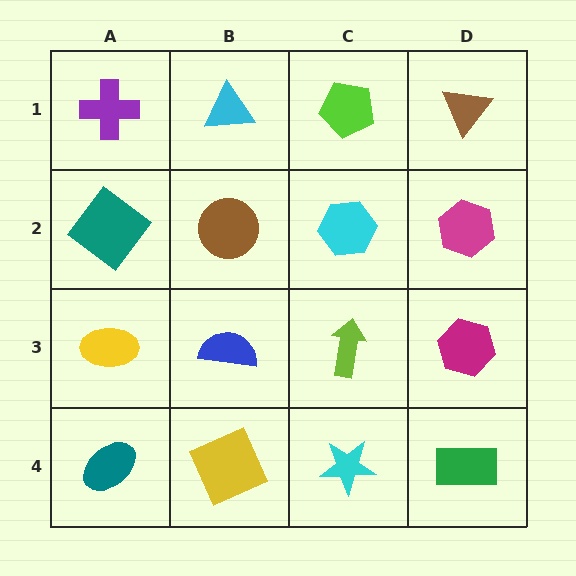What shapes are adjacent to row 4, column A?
A yellow ellipse (row 3, column A), a yellow square (row 4, column B).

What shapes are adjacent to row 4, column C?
A lime arrow (row 3, column C), a yellow square (row 4, column B), a green rectangle (row 4, column D).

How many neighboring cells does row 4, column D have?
2.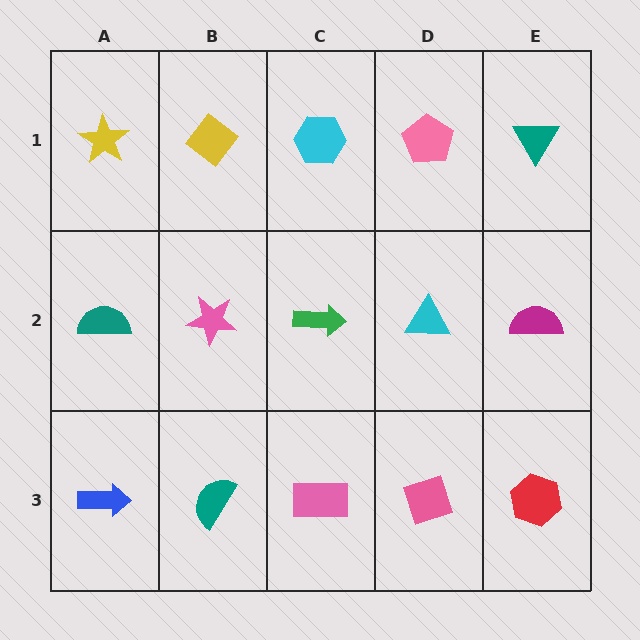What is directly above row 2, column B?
A yellow diamond.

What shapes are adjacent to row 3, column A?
A teal semicircle (row 2, column A), a teal semicircle (row 3, column B).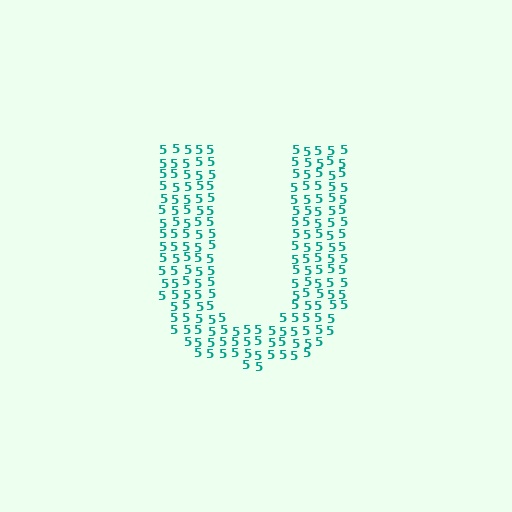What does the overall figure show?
The overall figure shows the letter U.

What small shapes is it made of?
It is made of small digit 5's.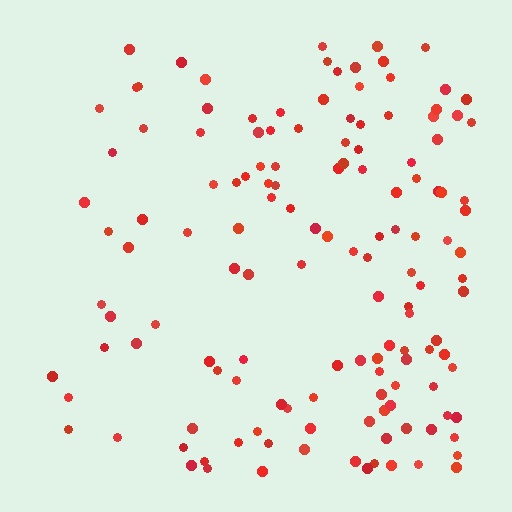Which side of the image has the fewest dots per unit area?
The left.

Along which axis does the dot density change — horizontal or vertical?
Horizontal.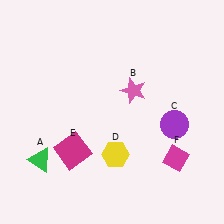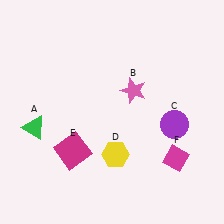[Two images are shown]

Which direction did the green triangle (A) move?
The green triangle (A) moved up.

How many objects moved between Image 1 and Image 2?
1 object moved between the two images.